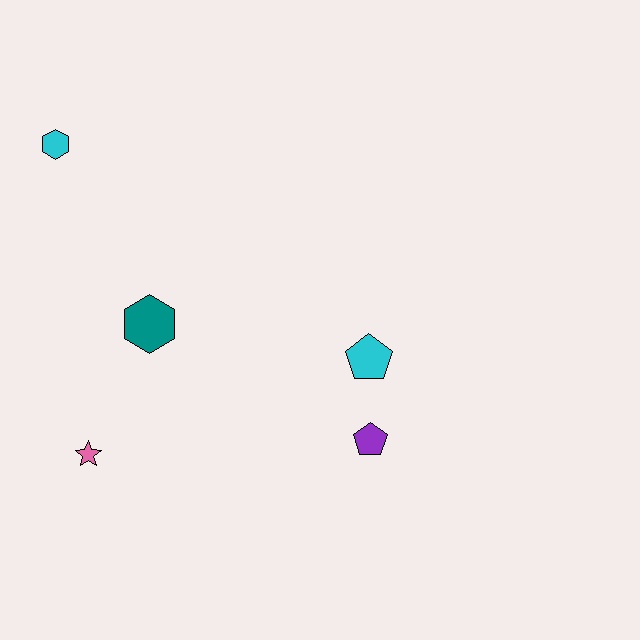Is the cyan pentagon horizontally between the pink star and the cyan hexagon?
No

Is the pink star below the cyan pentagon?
Yes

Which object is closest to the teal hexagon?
The pink star is closest to the teal hexagon.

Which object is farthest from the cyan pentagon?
The cyan hexagon is farthest from the cyan pentagon.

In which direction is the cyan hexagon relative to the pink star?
The cyan hexagon is above the pink star.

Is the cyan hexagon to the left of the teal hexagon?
Yes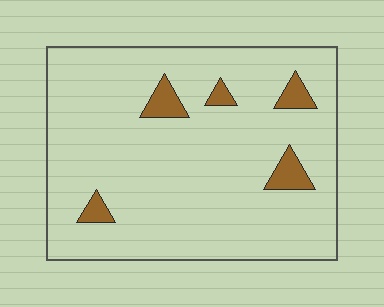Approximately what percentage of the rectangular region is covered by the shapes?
Approximately 5%.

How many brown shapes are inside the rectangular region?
5.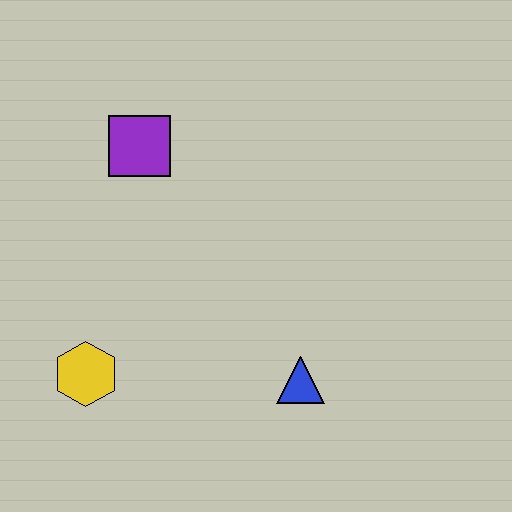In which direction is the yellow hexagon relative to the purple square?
The yellow hexagon is below the purple square.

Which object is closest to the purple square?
The yellow hexagon is closest to the purple square.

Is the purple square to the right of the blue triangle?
No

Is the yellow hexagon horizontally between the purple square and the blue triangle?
No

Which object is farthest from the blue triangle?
The purple square is farthest from the blue triangle.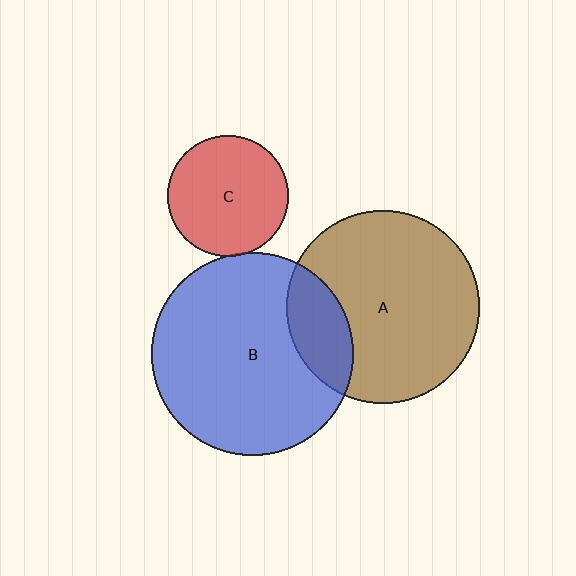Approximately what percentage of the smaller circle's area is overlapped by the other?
Approximately 20%.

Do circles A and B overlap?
Yes.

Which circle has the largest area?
Circle B (blue).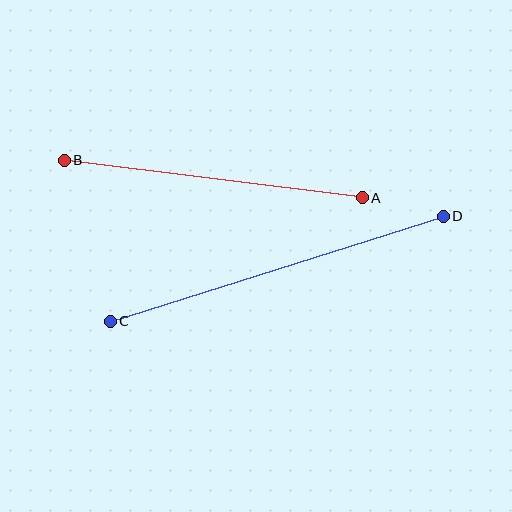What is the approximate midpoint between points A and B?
The midpoint is at approximately (213, 179) pixels.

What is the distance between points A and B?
The distance is approximately 300 pixels.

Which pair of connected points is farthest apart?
Points C and D are farthest apart.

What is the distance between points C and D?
The distance is approximately 349 pixels.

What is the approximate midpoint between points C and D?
The midpoint is at approximately (277, 269) pixels.